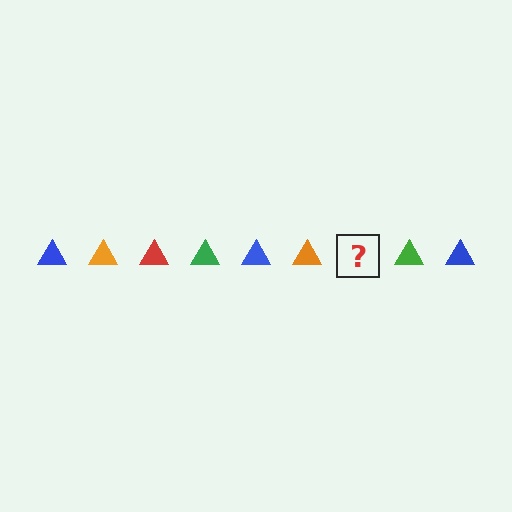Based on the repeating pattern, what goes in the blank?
The blank should be a red triangle.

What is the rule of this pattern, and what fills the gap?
The rule is that the pattern cycles through blue, orange, red, green triangles. The gap should be filled with a red triangle.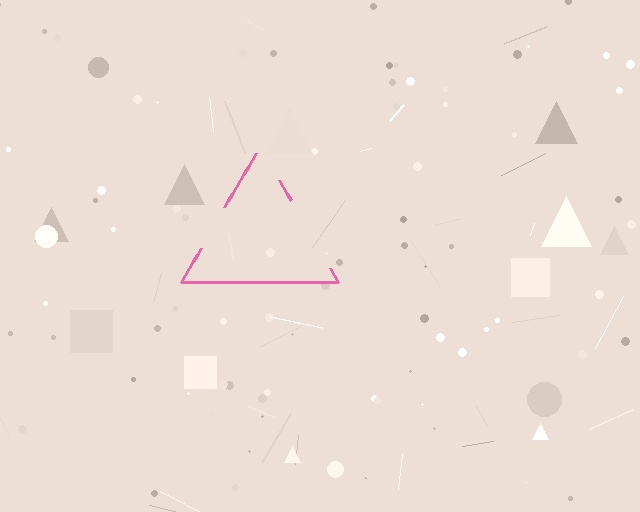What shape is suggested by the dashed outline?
The dashed outline suggests a triangle.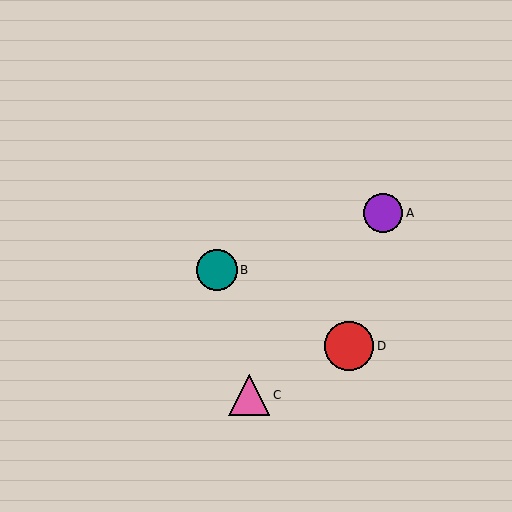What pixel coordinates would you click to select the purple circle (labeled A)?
Click at (383, 213) to select the purple circle A.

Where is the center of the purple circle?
The center of the purple circle is at (383, 213).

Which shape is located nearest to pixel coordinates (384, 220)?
The purple circle (labeled A) at (383, 213) is nearest to that location.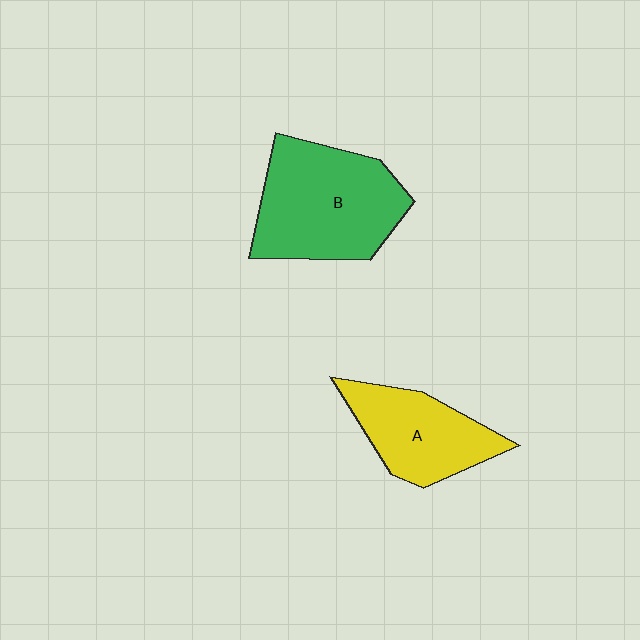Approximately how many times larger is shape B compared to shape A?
Approximately 1.5 times.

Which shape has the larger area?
Shape B (green).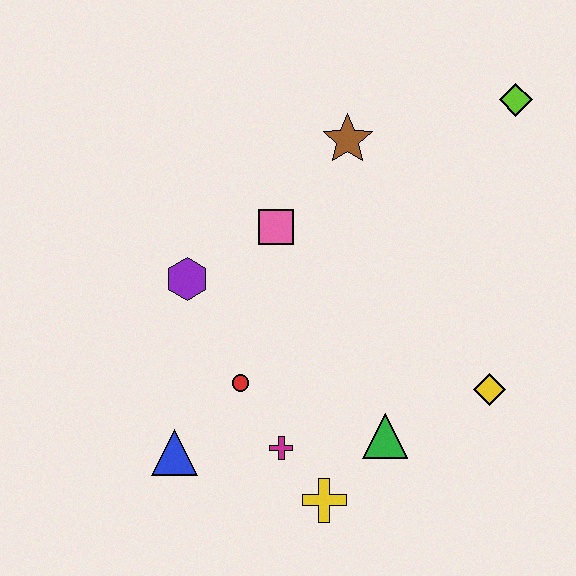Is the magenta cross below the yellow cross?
No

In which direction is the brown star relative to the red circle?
The brown star is above the red circle.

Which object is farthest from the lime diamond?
The blue triangle is farthest from the lime diamond.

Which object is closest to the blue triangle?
The red circle is closest to the blue triangle.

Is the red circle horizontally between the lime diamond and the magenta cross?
No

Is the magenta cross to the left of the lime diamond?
Yes